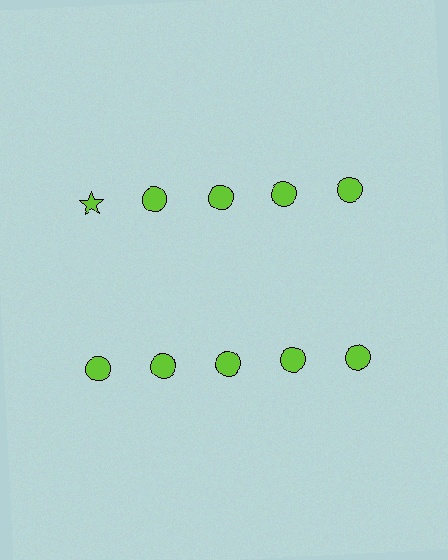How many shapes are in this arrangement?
There are 10 shapes arranged in a grid pattern.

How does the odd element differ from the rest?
It has a different shape: star instead of circle.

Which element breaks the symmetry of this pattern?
The lime star in the top row, leftmost column breaks the symmetry. All other shapes are lime circles.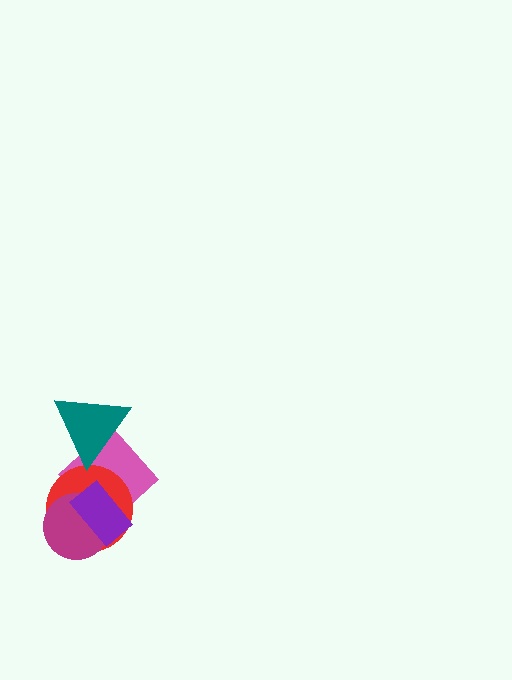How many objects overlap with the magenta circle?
3 objects overlap with the magenta circle.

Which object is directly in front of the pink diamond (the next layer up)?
The red circle is directly in front of the pink diamond.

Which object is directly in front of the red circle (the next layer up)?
The magenta circle is directly in front of the red circle.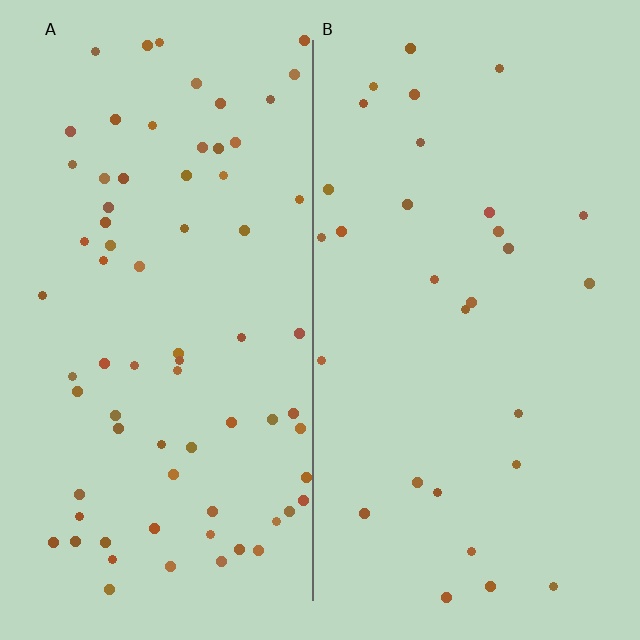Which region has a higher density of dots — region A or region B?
A (the left).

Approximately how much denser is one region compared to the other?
Approximately 2.5× — region A over region B.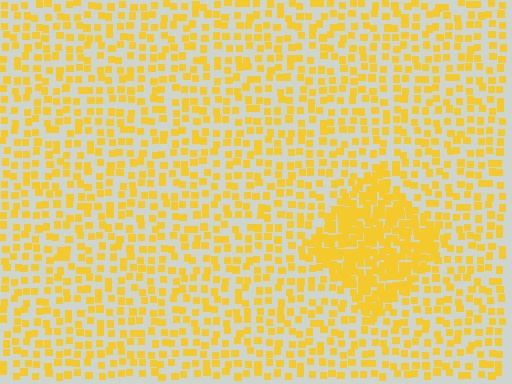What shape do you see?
I see a diamond.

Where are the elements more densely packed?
The elements are more densely packed inside the diamond boundary.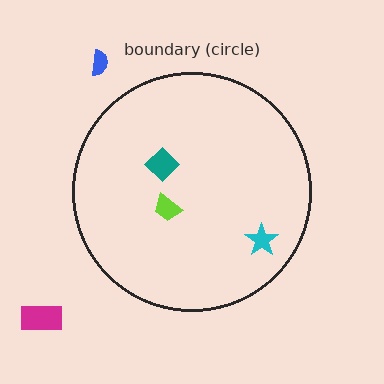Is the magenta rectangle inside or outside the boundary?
Outside.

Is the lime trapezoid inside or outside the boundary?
Inside.